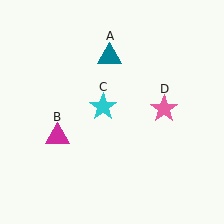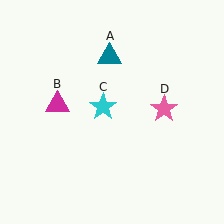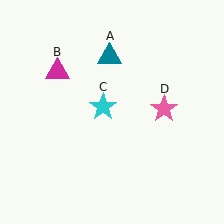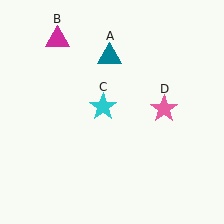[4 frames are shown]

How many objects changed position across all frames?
1 object changed position: magenta triangle (object B).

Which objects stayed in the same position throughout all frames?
Teal triangle (object A) and cyan star (object C) and pink star (object D) remained stationary.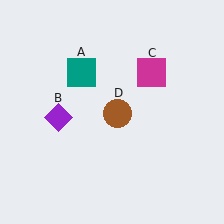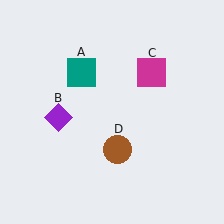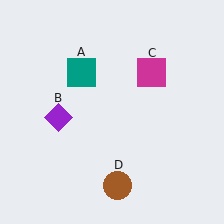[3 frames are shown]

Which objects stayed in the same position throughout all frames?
Teal square (object A) and purple diamond (object B) and magenta square (object C) remained stationary.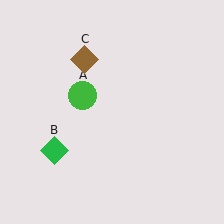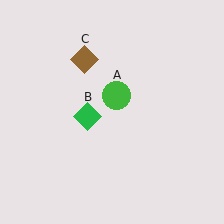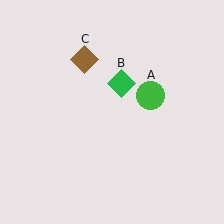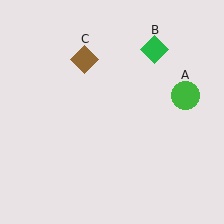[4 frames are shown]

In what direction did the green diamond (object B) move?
The green diamond (object B) moved up and to the right.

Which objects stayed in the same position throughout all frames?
Brown diamond (object C) remained stationary.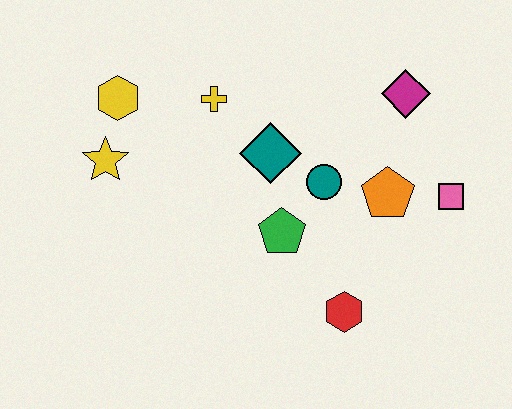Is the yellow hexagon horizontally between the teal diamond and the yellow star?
Yes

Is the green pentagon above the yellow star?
No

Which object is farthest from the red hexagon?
The yellow hexagon is farthest from the red hexagon.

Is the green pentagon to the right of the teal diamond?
Yes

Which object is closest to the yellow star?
The yellow hexagon is closest to the yellow star.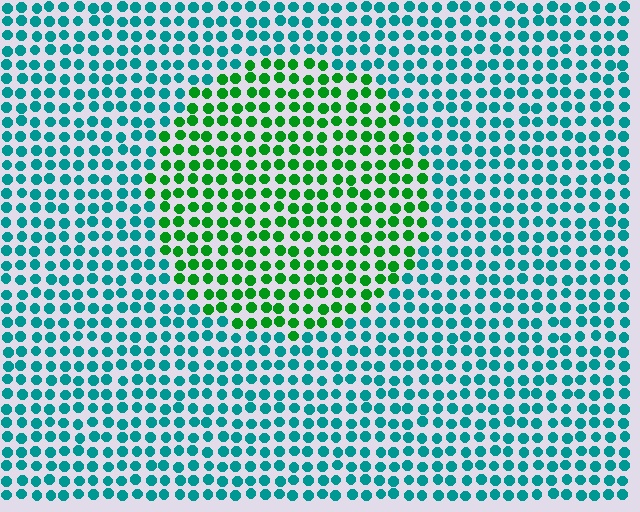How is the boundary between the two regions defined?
The boundary is defined purely by a slight shift in hue (about 50 degrees). Spacing, size, and orientation are identical on both sides.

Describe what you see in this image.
The image is filled with small teal elements in a uniform arrangement. A circle-shaped region is visible where the elements are tinted to a slightly different hue, forming a subtle color boundary.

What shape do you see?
I see a circle.